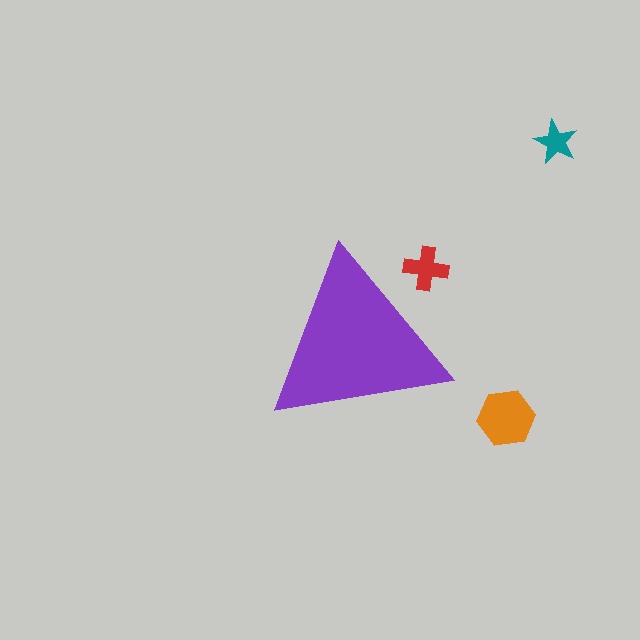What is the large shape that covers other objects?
A purple triangle.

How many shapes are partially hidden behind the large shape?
1 shape is partially hidden.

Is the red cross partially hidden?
Yes, the red cross is partially hidden behind the purple triangle.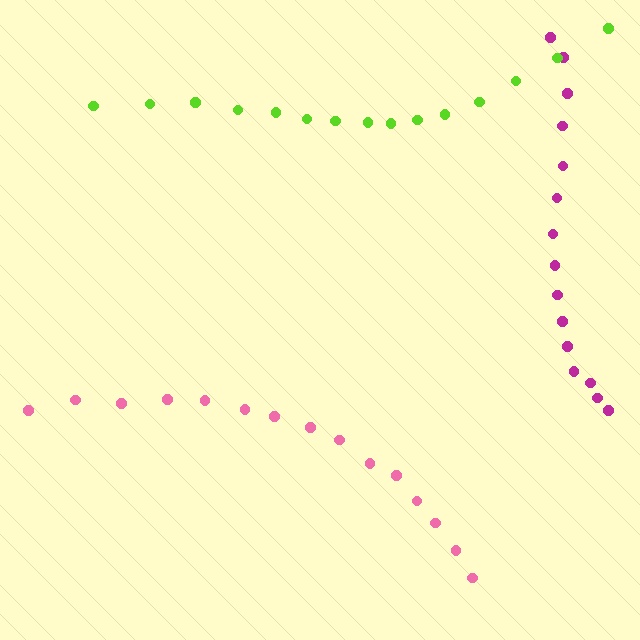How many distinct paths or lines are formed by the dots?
There are 3 distinct paths.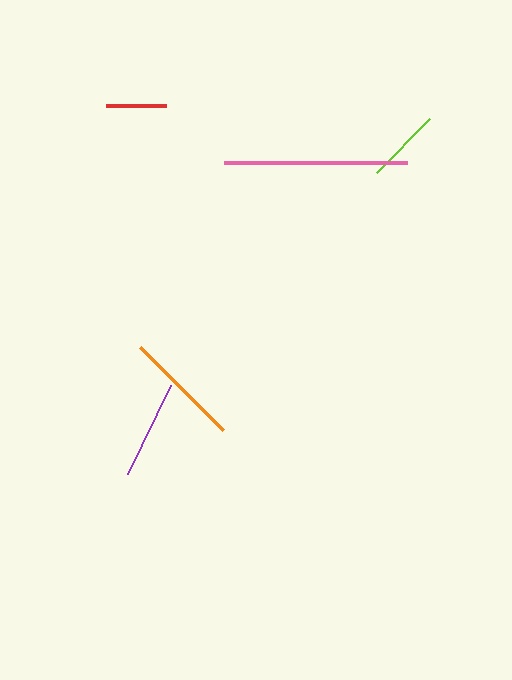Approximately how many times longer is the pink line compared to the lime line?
The pink line is approximately 2.4 times the length of the lime line.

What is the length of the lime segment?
The lime segment is approximately 75 pixels long.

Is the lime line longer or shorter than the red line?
The lime line is longer than the red line.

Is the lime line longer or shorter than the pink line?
The pink line is longer than the lime line.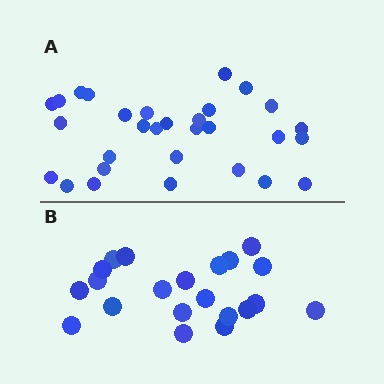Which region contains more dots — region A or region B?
Region A (the top region) has more dots.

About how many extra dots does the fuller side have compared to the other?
Region A has roughly 8 or so more dots than region B.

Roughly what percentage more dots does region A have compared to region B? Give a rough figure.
About 45% more.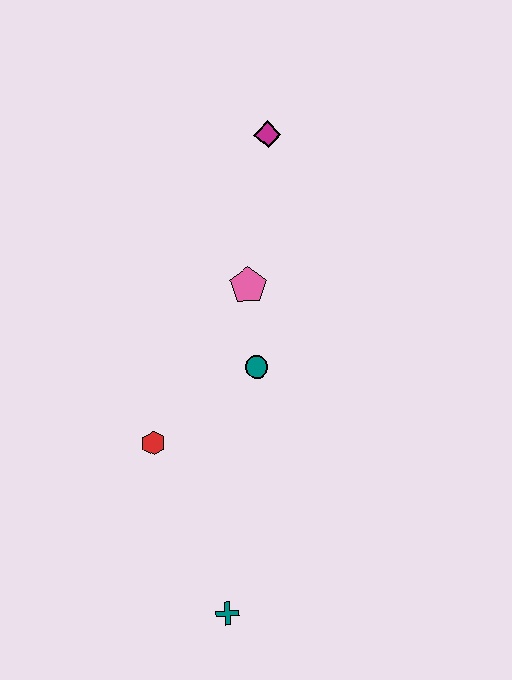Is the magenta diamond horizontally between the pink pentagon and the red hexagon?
No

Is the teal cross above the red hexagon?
No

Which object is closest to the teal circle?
The pink pentagon is closest to the teal circle.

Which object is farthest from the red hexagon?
The magenta diamond is farthest from the red hexagon.